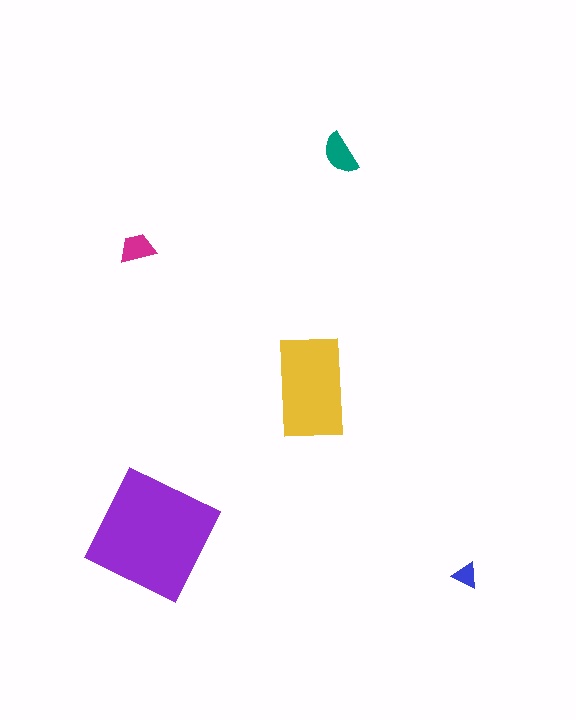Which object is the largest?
The purple square.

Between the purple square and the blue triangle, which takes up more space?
The purple square.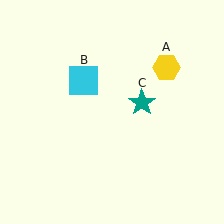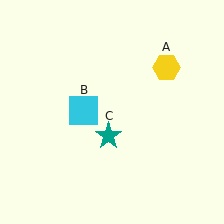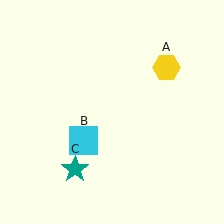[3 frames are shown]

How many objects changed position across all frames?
2 objects changed position: cyan square (object B), teal star (object C).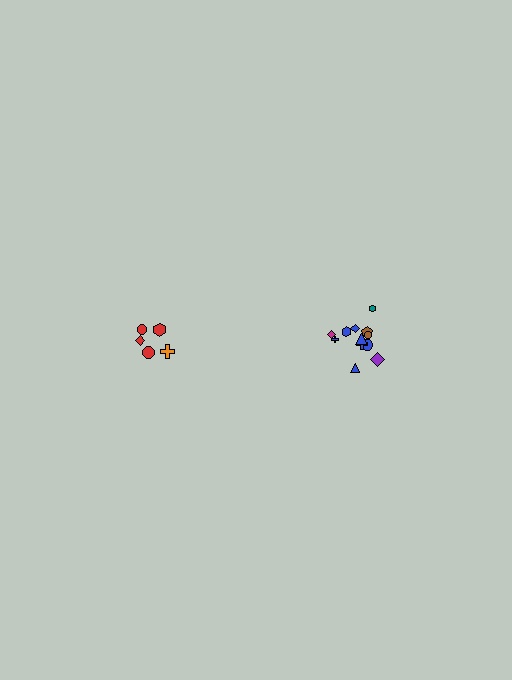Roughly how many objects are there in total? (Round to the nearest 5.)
Roughly 15 objects in total.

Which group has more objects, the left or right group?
The right group.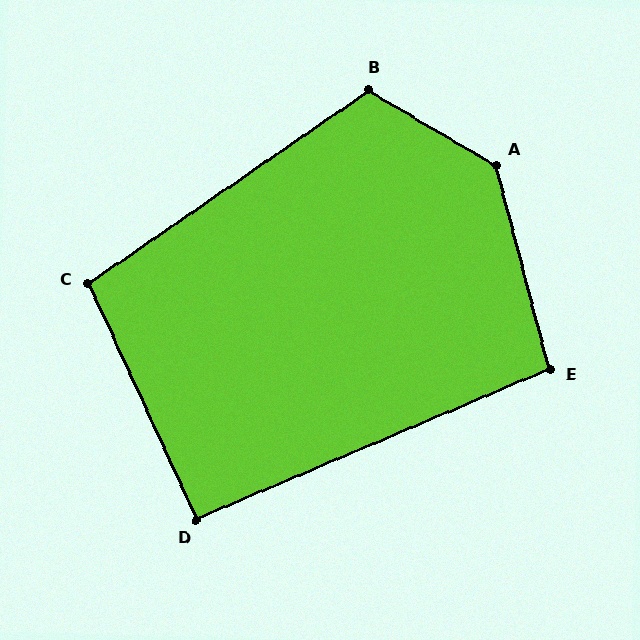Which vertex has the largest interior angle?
A, at approximately 135 degrees.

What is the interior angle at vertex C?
Approximately 100 degrees (obtuse).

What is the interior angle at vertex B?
Approximately 115 degrees (obtuse).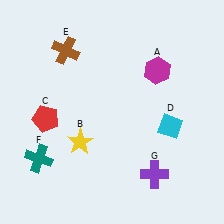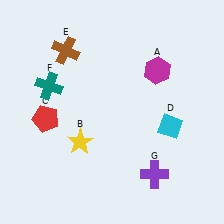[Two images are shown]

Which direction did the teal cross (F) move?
The teal cross (F) moved up.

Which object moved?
The teal cross (F) moved up.